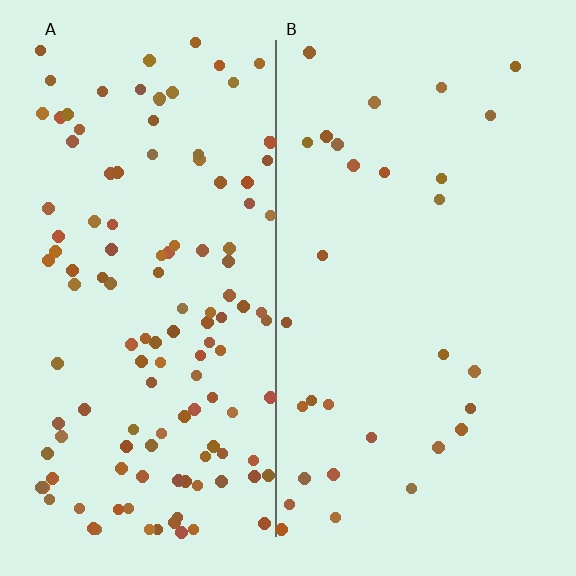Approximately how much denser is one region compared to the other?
Approximately 4.2× — region A over region B.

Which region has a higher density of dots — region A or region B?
A (the left).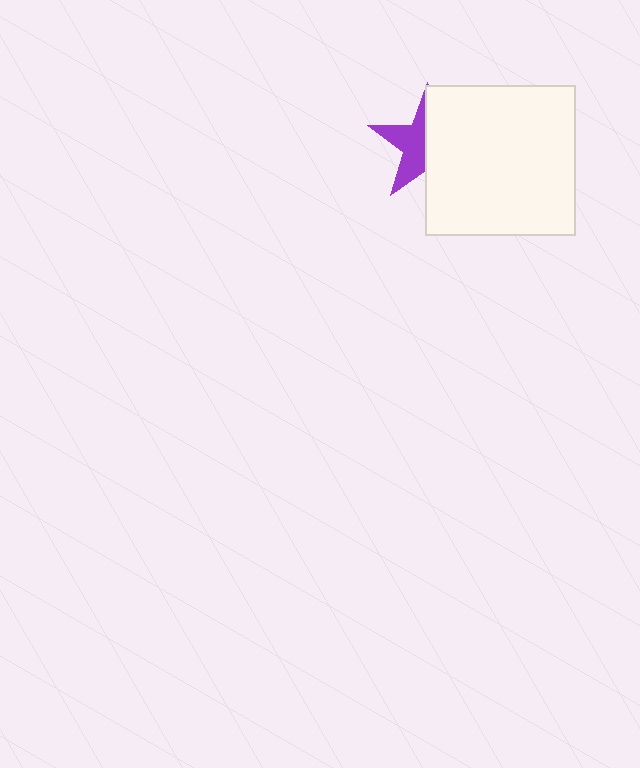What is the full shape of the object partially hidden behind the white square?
The partially hidden object is a purple star.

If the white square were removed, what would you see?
You would see the complete purple star.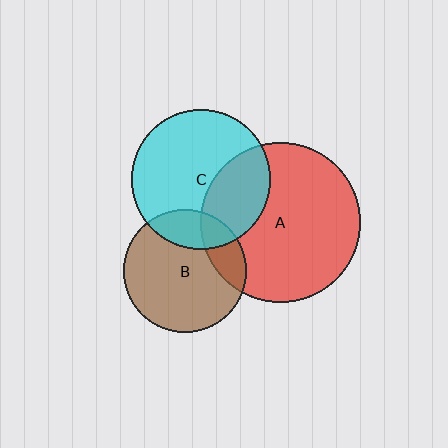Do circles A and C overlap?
Yes.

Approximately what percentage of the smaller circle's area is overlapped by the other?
Approximately 35%.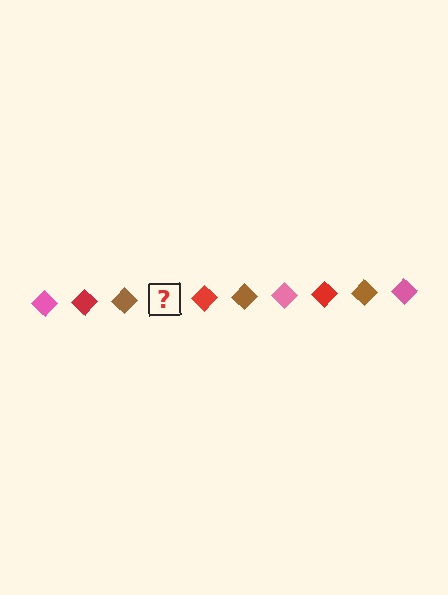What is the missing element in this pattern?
The missing element is a pink diamond.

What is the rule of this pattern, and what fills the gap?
The rule is that the pattern cycles through pink, red, brown diamonds. The gap should be filled with a pink diamond.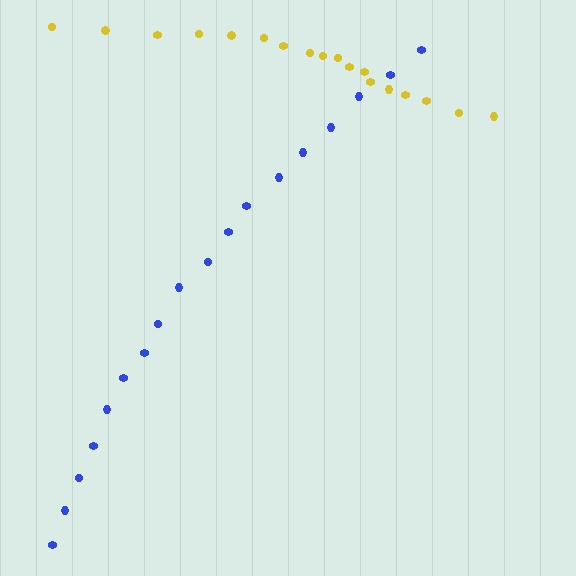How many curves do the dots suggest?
There are 2 distinct paths.